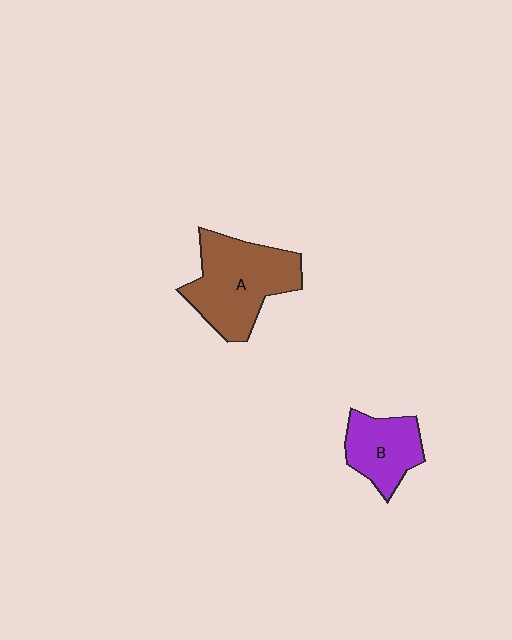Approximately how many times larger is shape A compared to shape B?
Approximately 1.7 times.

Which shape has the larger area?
Shape A (brown).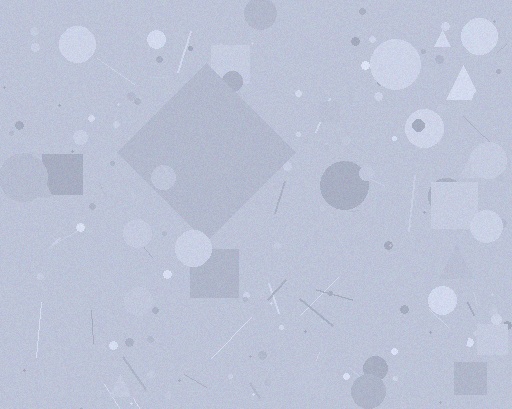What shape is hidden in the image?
A diamond is hidden in the image.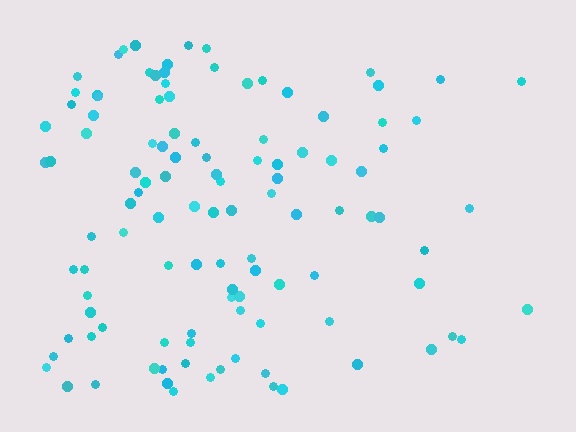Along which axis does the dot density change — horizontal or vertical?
Horizontal.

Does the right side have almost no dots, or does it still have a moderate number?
Still a moderate number, just noticeably fewer than the left.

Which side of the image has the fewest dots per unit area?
The right.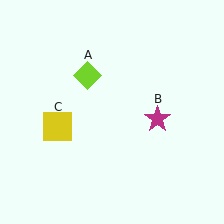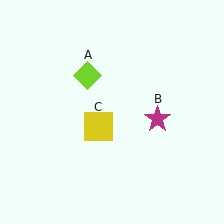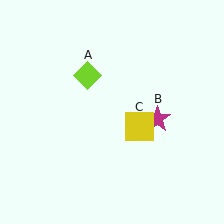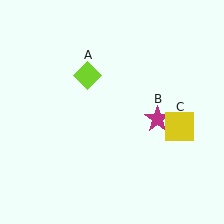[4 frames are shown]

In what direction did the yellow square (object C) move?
The yellow square (object C) moved right.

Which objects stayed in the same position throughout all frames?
Lime diamond (object A) and magenta star (object B) remained stationary.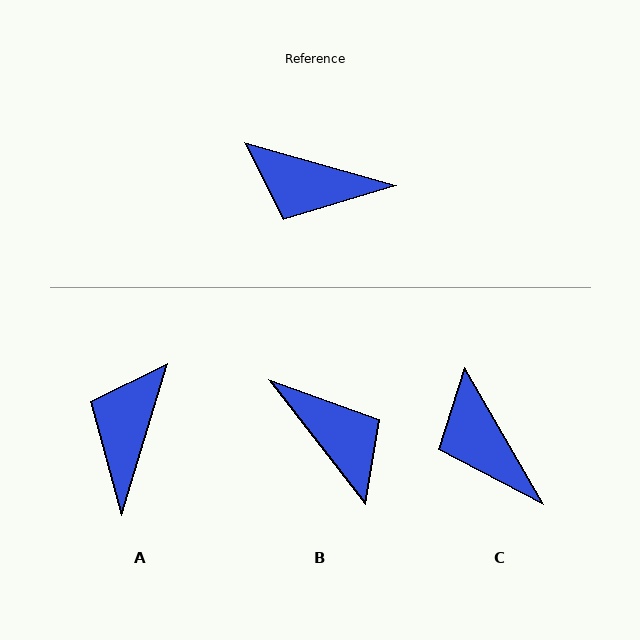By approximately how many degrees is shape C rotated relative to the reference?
Approximately 44 degrees clockwise.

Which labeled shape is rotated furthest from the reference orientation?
B, about 144 degrees away.